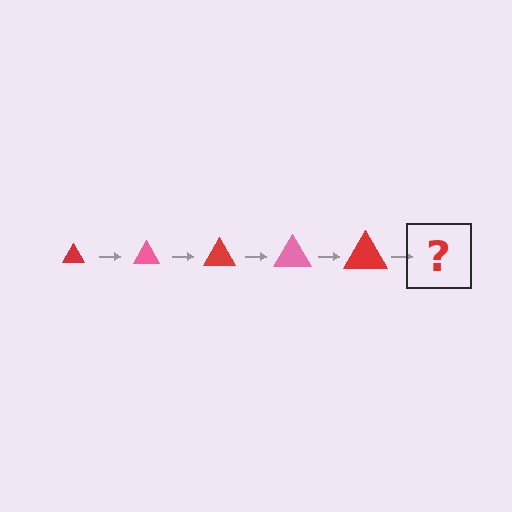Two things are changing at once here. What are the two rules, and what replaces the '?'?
The two rules are that the triangle grows larger each step and the color cycles through red and pink. The '?' should be a pink triangle, larger than the previous one.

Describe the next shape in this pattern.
It should be a pink triangle, larger than the previous one.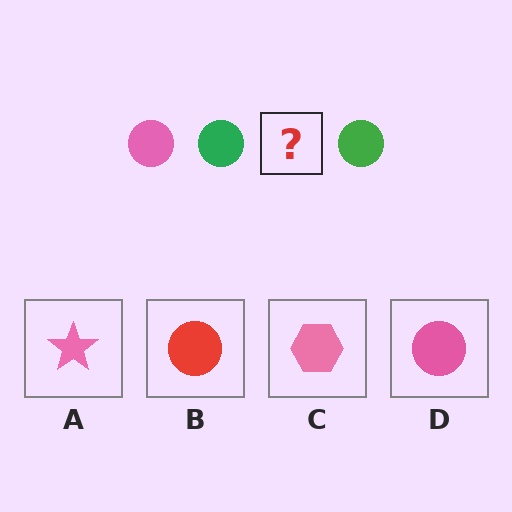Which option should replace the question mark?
Option D.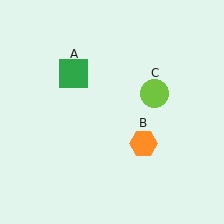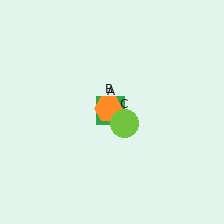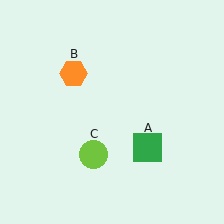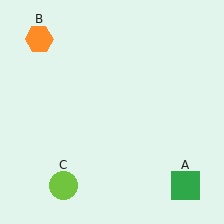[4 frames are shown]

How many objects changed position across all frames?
3 objects changed position: green square (object A), orange hexagon (object B), lime circle (object C).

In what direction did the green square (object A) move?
The green square (object A) moved down and to the right.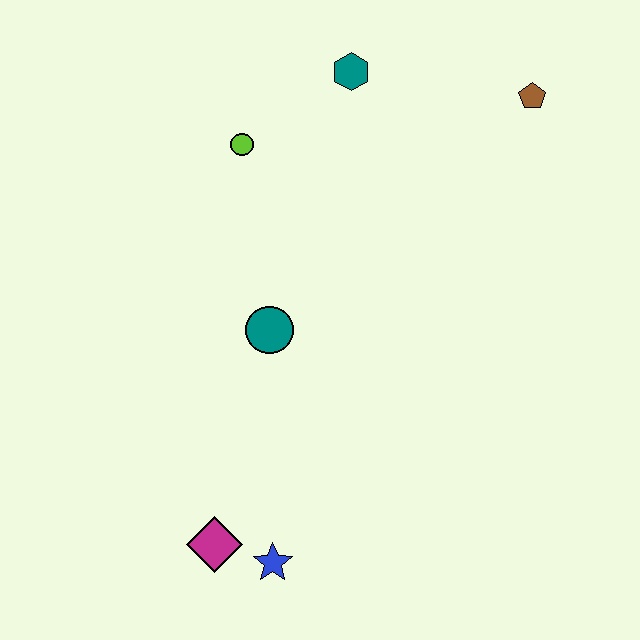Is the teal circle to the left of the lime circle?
No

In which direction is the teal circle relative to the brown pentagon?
The teal circle is to the left of the brown pentagon.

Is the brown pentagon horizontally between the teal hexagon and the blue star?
No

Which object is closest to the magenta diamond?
The blue star is closest to the magenta diamond.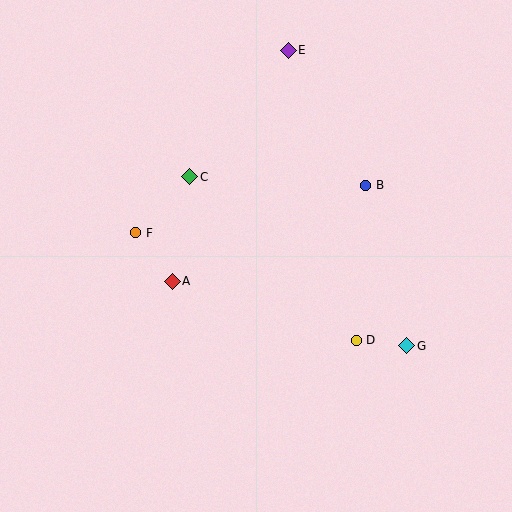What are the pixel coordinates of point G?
Point G is at (407, 346).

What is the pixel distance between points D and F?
The distance between D and F is 245 pixels.